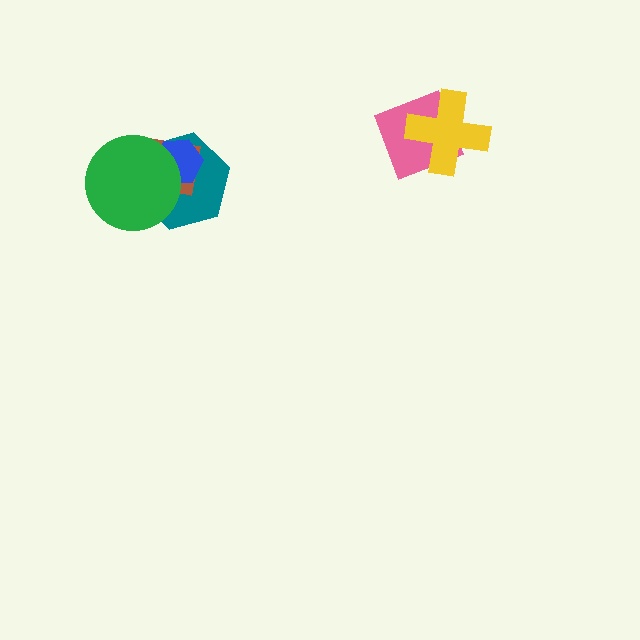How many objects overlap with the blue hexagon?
3 objects overlap with the blue hexagon.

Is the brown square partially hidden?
Yes, it is partially covered by another shape.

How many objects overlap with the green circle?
3 objects overlap with the green circle.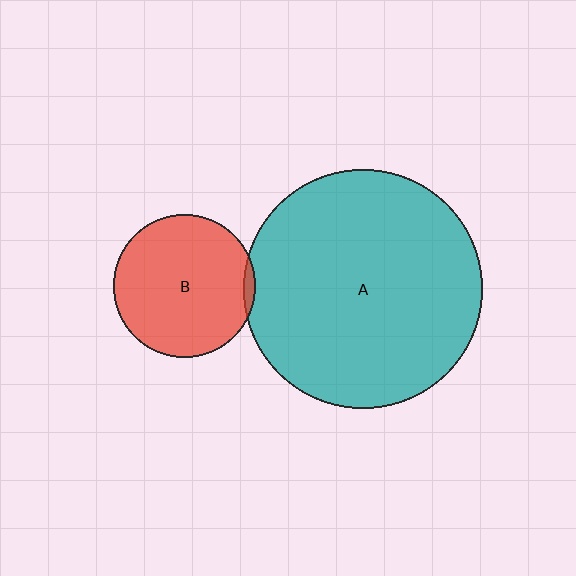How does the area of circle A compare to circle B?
Approximately 2.8 times.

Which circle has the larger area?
Circle A (teal).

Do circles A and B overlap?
Yes.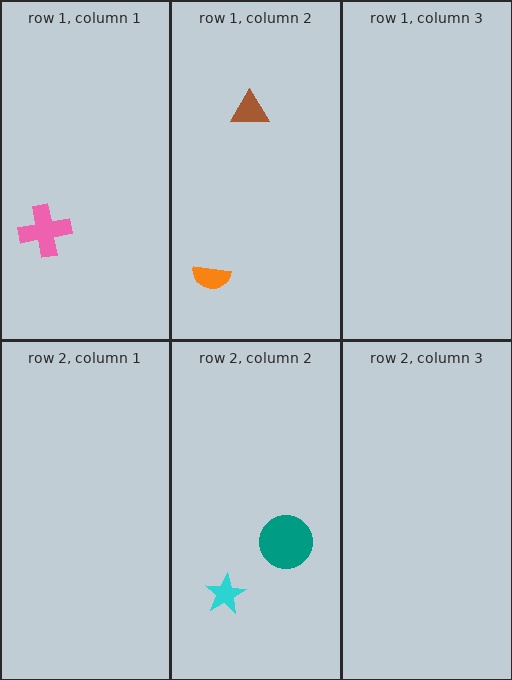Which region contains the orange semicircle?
The row 1, column 2 region.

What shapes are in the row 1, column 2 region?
The brown triangle, the orange semicircle.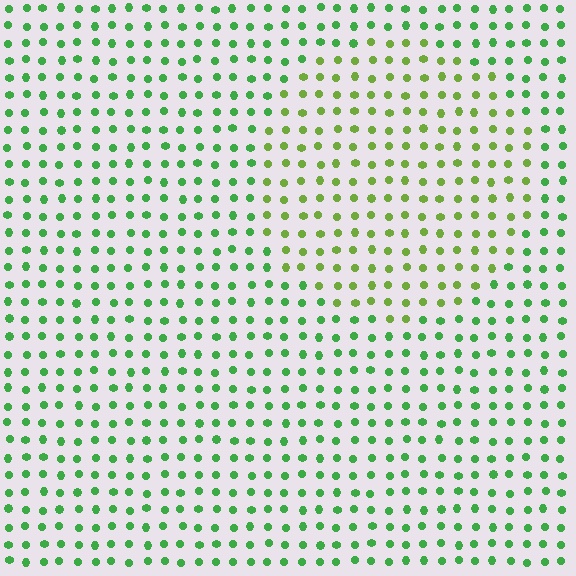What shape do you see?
I see a circle.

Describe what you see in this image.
The image is filled with small green elements in a uniform arrangement. A circle-shaped region is visible where the elements are tinted to a slightly different hue, forming a subtle color boundary.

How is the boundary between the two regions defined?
The boundary is defined purely by a slight shift in hue (about 34 degrees). Spacing, size, and orientation are identical on both sides.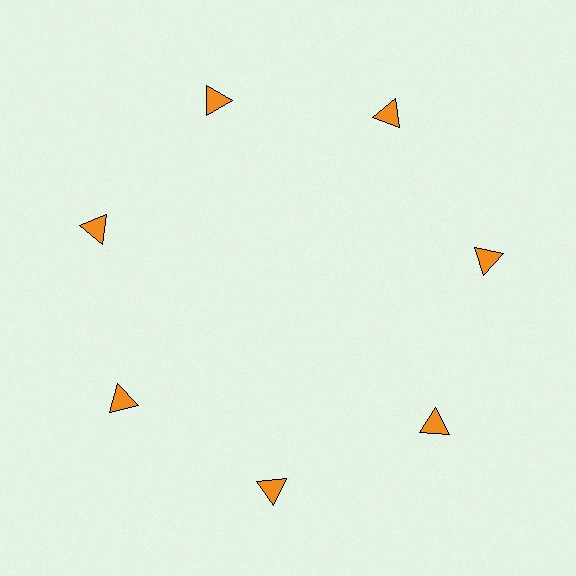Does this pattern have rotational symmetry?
Yes, this pattern has 7-fold rotational symmetry. It looks the same after rotating 51 degrees around the center.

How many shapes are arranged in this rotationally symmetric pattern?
There are 7 shapes, arranged in 7 groups of 1.